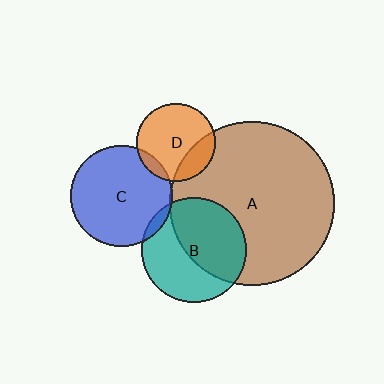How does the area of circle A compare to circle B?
Approximately 2.4 times.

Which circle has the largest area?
Circle A (brown).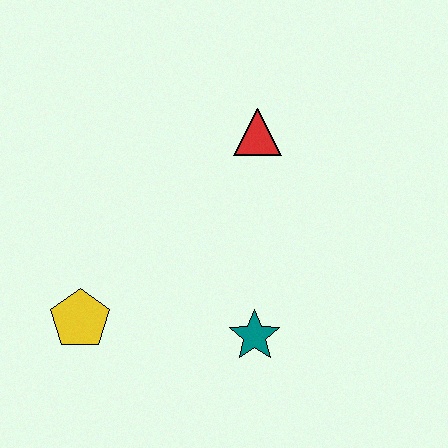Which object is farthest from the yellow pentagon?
The red triangle is farthest from the yellow pentagon.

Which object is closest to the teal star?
The yellow pentagon is closest to the teal star.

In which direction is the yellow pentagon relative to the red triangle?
The yellow pentagon is below the red triangle.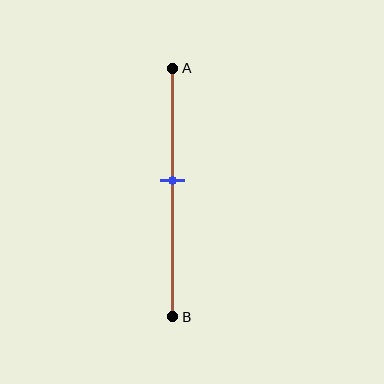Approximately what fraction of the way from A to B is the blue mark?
The blue mark is approximately 45% of the way from A to B.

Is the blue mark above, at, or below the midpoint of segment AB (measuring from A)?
The blue mark is above the midpoint of segment AB.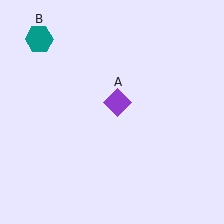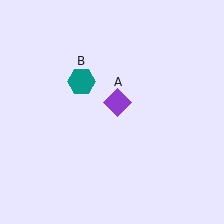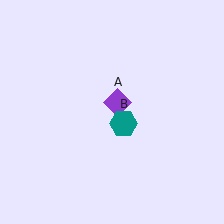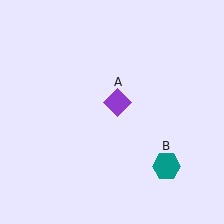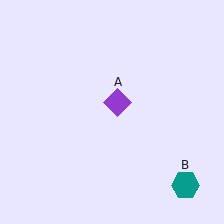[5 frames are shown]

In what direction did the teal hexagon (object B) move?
The teal hexagon (object B) moved down and to the right.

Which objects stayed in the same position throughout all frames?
Purple diamond (object A) remained stationary.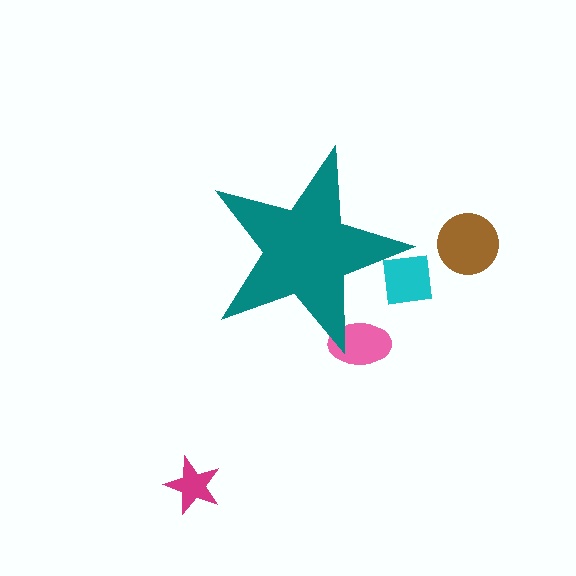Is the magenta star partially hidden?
No, the magenta star is fully visible.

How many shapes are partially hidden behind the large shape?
2 shapes are partially hidden.